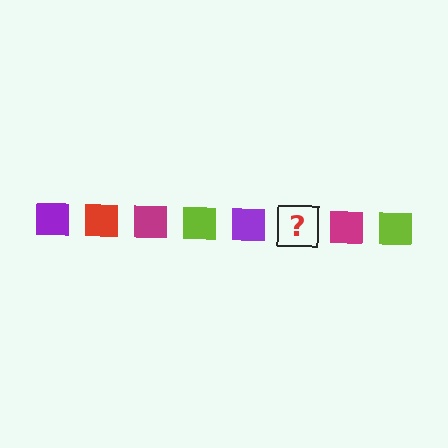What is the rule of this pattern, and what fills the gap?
The rule is that the pattern cycles through purple, red, magenta, lime squares. The gap should be filled with a red square.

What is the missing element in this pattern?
The missing element is a red square.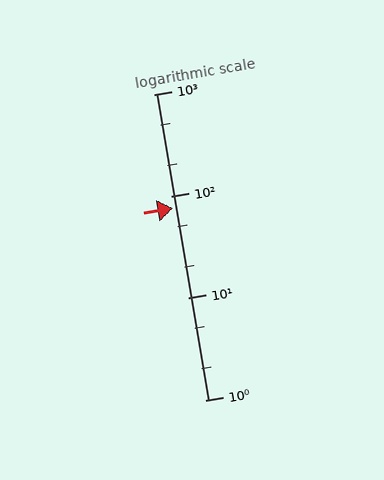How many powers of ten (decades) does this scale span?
The scale spans 3 decades, from 1 to 1000.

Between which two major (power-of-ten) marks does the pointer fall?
The pointer is between 10 and 100.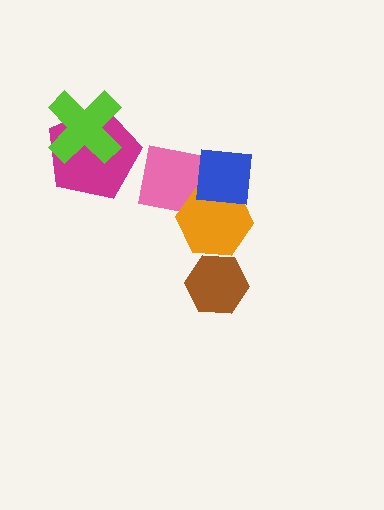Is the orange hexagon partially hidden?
Yes, it is partially covered by another shape.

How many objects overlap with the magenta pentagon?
1 object overlaps with the magenta pentagon.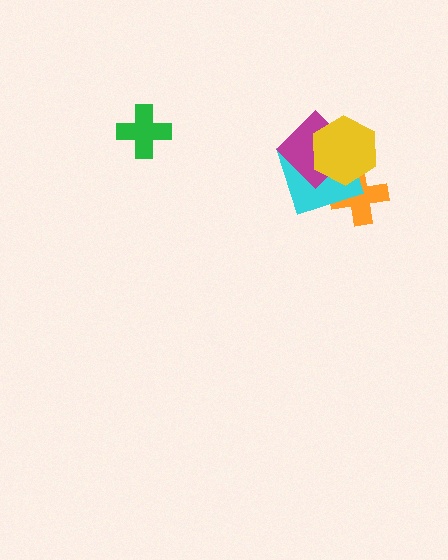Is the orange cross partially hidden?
Yes, it is partially covered by another shape.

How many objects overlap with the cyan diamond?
3 objects overlap with the cyan diamond.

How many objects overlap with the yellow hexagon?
3 objects overlap with the yellow hexagon.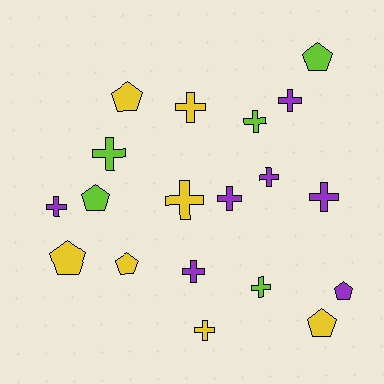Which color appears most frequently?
Yellow, with 7 objects.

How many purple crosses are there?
There are 6 purple crosses.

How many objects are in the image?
There are 19 objects.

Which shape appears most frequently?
Cross, with 12 objects.